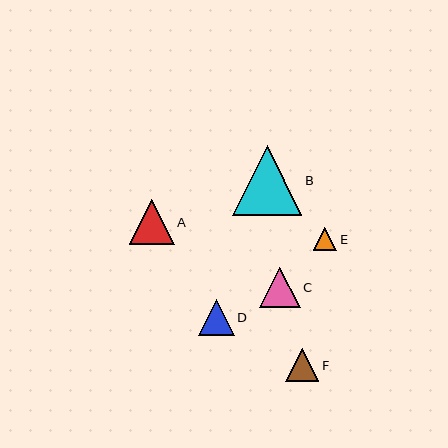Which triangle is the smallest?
Triangle E is the smallest with a size of approximately 23 pixels.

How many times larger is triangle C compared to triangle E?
Triangle C is approximately 1.7 times the size of triangle E.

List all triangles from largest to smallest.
From largest to smallest: B, A, C, D, F, E.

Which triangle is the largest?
Triangle B is the largest with a size of approximately 70 pixels.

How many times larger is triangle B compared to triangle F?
Triangle B is approximately 2.1 times the size of triangle F.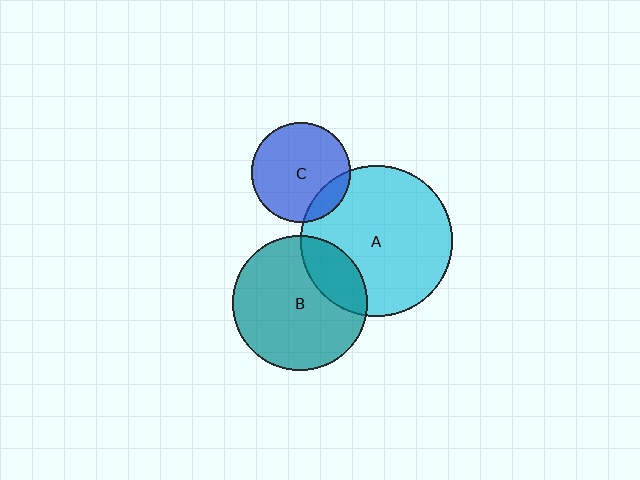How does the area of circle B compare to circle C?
Approximately 1.8 times.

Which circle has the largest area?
Circle A (cyan).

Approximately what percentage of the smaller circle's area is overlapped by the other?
Approximately 25%.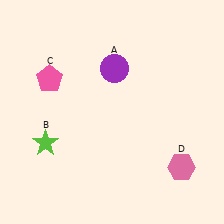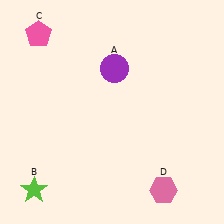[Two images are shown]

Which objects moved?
The objects that moved are: the lime star (B), the pink pentagon (C), the pink hexagon (D).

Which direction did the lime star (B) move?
The lime star (B) moved down.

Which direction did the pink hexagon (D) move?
The pink hexagon (D) moved down.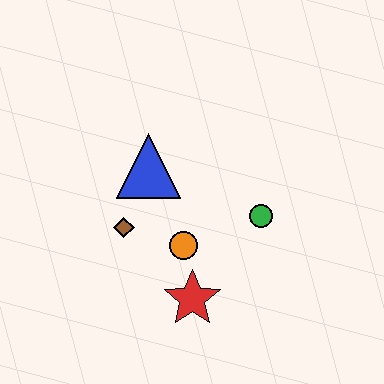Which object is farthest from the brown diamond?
The green circle is farthest from the brown diamond.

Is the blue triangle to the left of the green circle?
Yes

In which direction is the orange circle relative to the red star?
The orange circle is above the red star.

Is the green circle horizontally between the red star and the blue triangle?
No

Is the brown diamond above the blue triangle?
No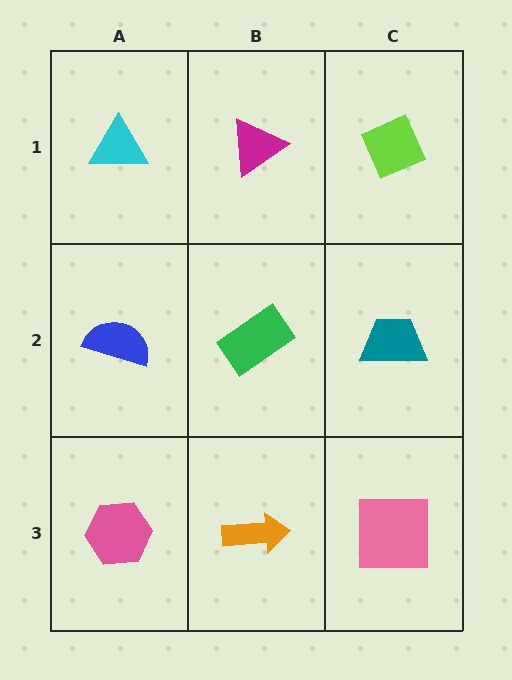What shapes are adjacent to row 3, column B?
A green rectangle (row 2, column B), a pink hexagon (row 3, column A), a pink square (row 3, column C).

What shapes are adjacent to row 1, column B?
A green rectangle (row 2, column B), a cyan triangle (row 1, column A), a lime diamond (row 1, column C).